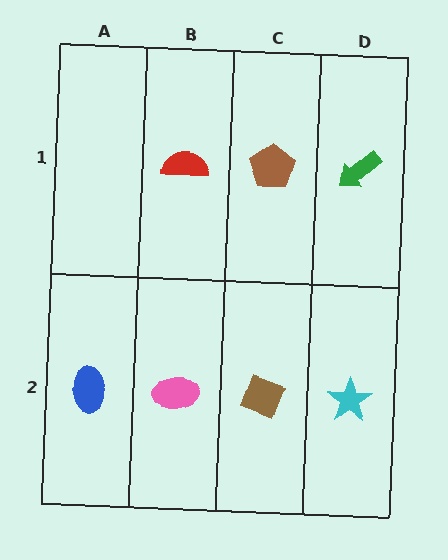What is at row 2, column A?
A blue ellipse.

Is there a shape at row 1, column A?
No, that cell is empty.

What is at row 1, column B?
A red semicircle.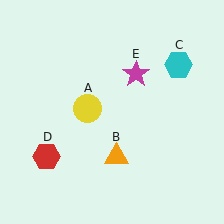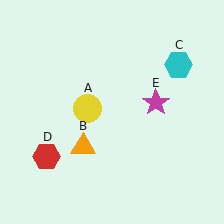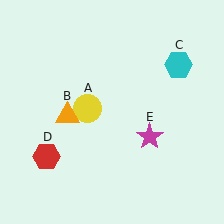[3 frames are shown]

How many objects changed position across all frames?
2 objects changed position: orange triangle (object B), magenta star (object E).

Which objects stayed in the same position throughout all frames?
Yellow circle (object A) and cyan hexagon (object C) and red hexagon (object D) remained stationary.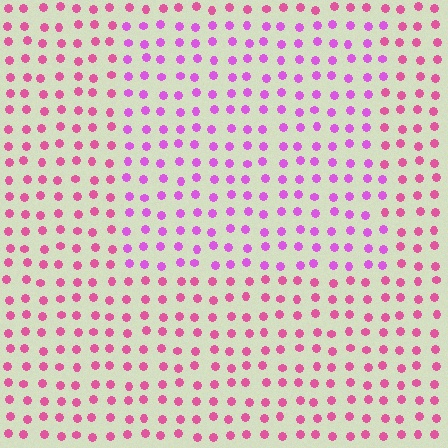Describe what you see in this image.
The image is filled with small pink elements in a uniform arrangement. A rectangle-shaped region is visible where the elements are tinted to a slightly different hue, forming a subtle color boundary.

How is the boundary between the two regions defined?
The boundary is defined purely by a slight shift in hue (about 32 degrees). Spacing, size, and orientation are identical on both sides.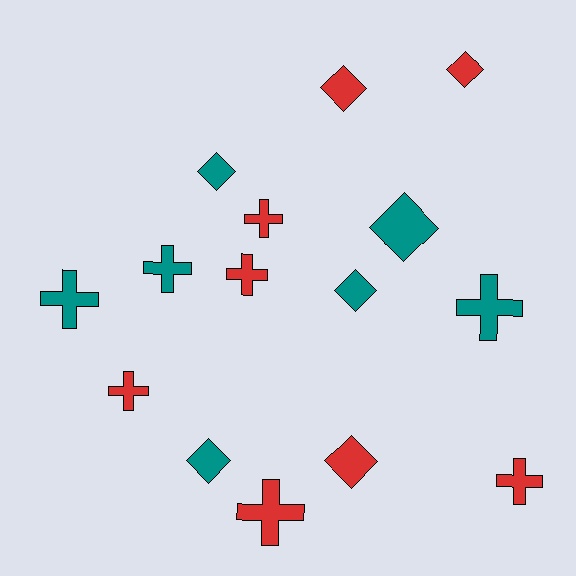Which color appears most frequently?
Red, with 8 objects.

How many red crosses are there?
There are 5 red crosses.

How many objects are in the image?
There are 15 objects.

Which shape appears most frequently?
Cross, with 8 objects.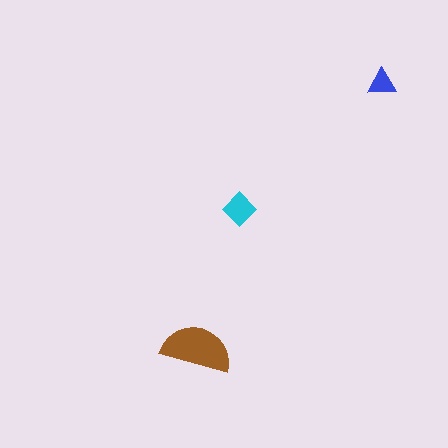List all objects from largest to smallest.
The brown semicircle, the cyan diamond, the blue triangle.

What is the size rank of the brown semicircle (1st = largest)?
1st.